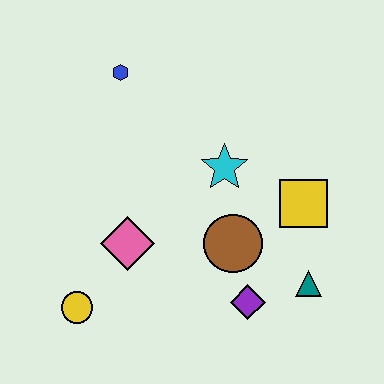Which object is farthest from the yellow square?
The yellow circle is farthest from the yellow square.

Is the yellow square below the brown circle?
No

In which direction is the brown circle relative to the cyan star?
The brown circle is below the cyan star.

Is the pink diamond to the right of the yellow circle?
Yes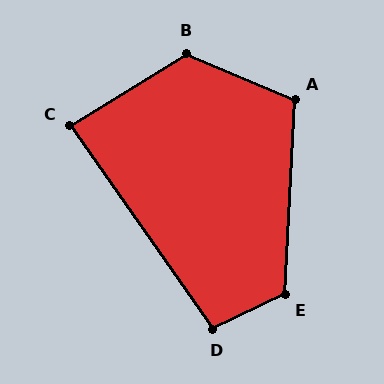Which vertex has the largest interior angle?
B, at approximately 125 degrees.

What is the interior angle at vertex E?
Approximately 118 degrees (obtuse).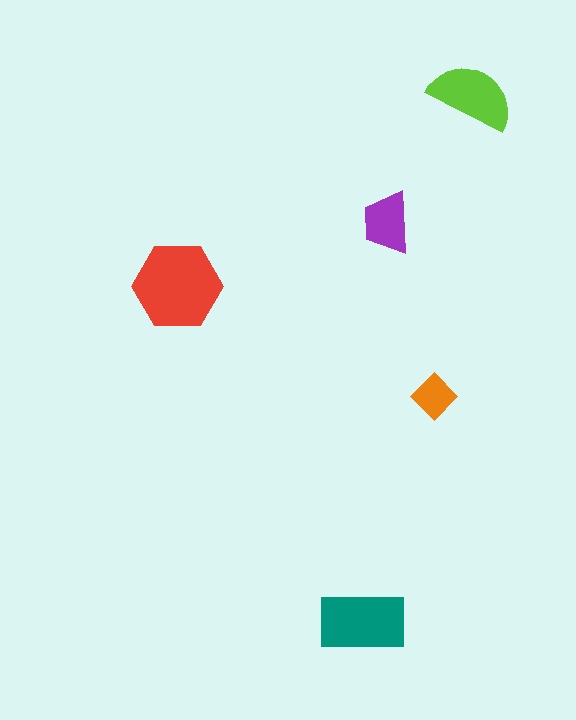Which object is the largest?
The red hexagon.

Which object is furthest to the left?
The red hexagon is leftmost.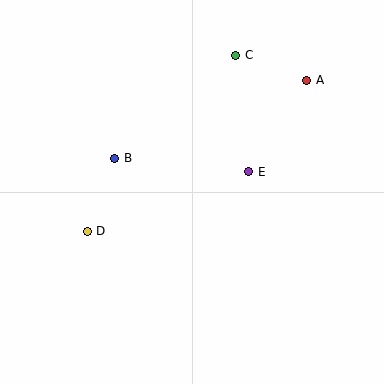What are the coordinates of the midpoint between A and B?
The midpoint between A and B is at (211, 119).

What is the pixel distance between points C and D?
The distance between C and D is 230 pixels.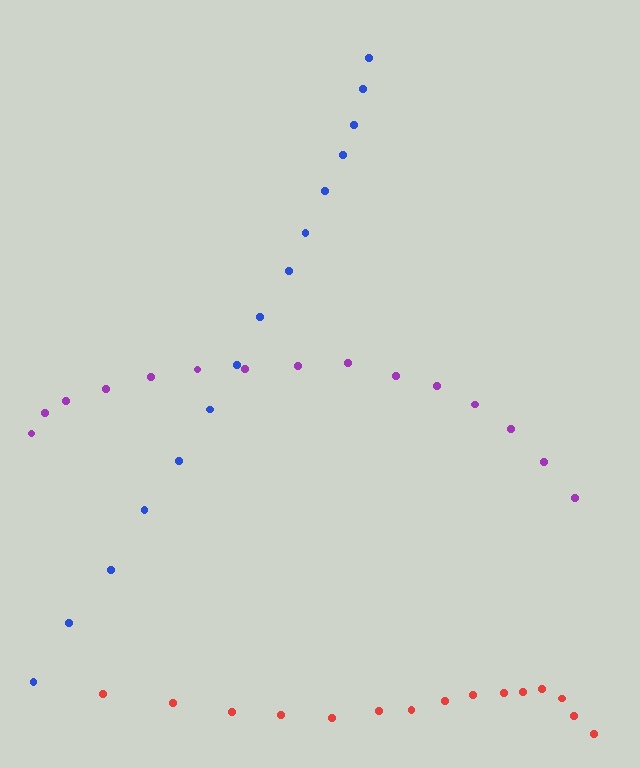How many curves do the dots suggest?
There are 3 distinct paths.